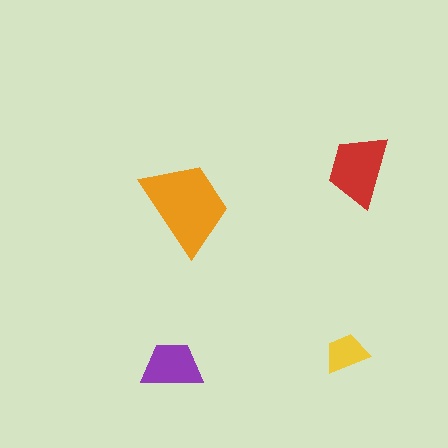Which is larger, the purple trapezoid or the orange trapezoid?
The orange one.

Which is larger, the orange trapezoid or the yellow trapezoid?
The orange one.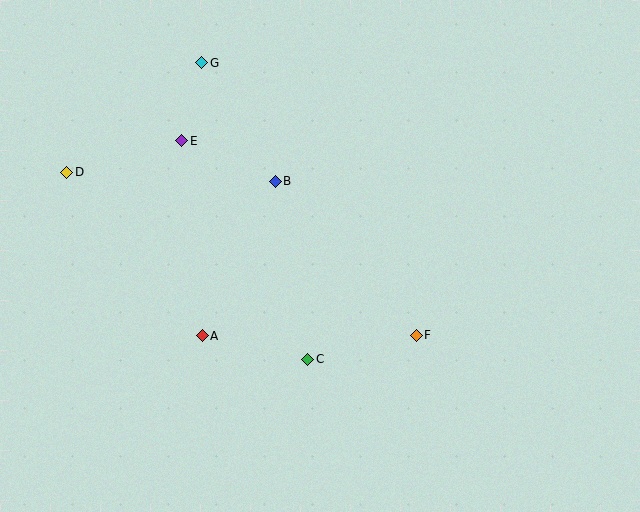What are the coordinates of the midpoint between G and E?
The midpoint between G and E is at (192, 102).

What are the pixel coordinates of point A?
Point A is at (202, 336).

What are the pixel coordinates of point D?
Point D is at (67, 172).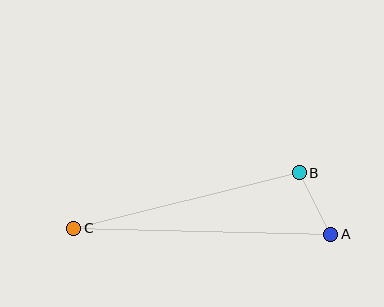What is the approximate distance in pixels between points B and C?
The distance between B and C is approximately 233 pixels.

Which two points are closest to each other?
Points A and B are closest to each other.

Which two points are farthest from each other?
Points A and C are farthest from each other.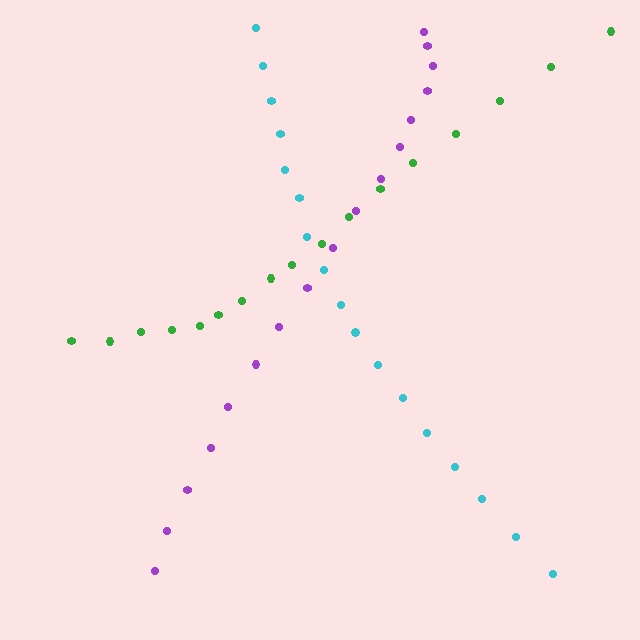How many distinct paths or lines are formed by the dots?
There are 3 distinct paths.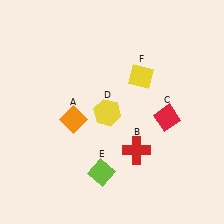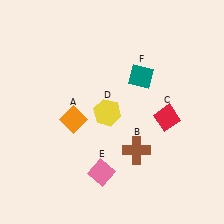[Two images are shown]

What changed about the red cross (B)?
In Image 1, B is red. In Image 2, it changed to brown.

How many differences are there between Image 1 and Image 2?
There are 3 differences between the two images.